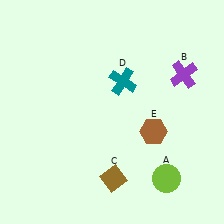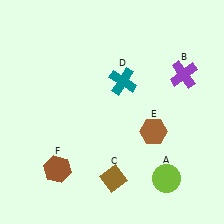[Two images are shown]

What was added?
A brown hexagon (F) was added in Image 2.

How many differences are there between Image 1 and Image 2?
There is 1 difference between the two images.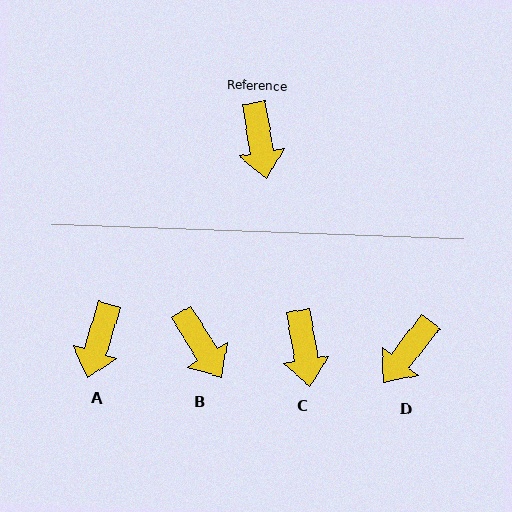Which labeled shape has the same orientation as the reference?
C.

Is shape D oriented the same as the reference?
No, it is off by about 47 degrees.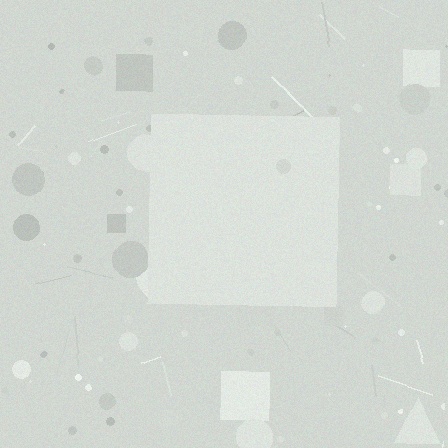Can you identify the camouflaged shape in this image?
The camouflaged shape is a square.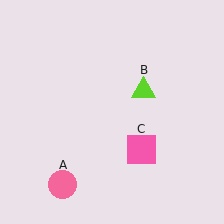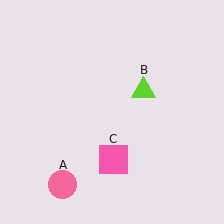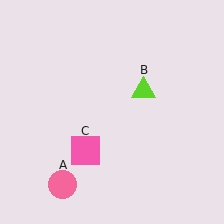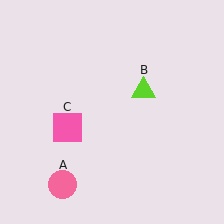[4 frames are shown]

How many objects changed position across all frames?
1 object changed position: pink square (object C).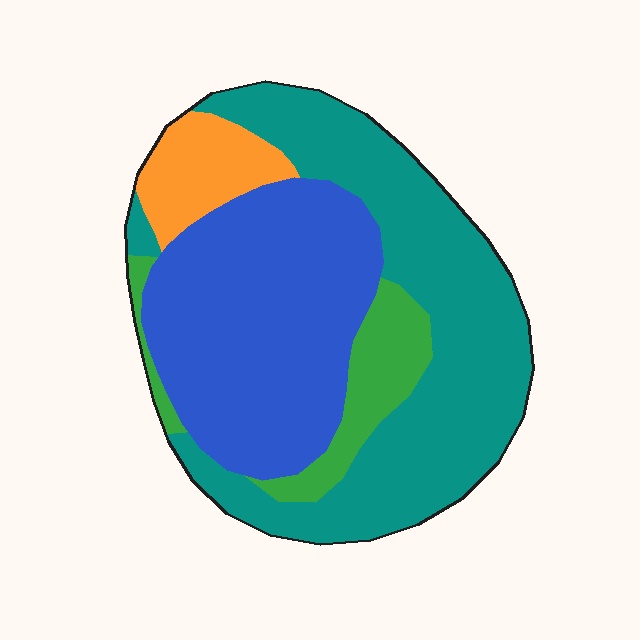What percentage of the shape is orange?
Orange takes up about one tenth (1/10) of the shape.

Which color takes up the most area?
Teal, at roughly 45%.